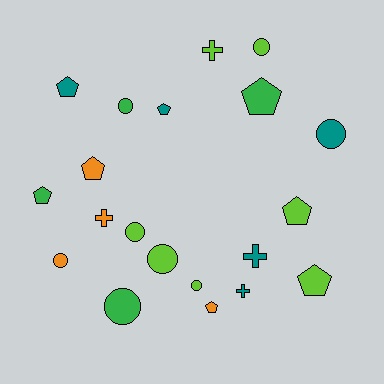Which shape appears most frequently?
Pentagon, with 8 objects.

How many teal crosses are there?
There are 2 teal crosses.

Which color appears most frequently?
Lime, with 7 objects.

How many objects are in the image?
There are 20 objects.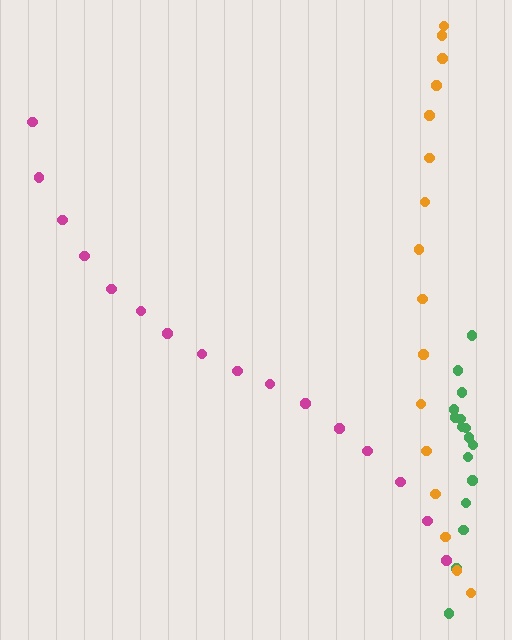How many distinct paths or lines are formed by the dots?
There are 3 distinct paths.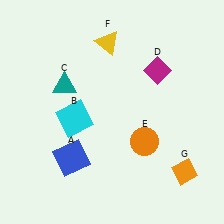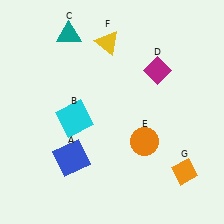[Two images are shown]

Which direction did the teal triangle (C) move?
The teal triangle (C) moved up.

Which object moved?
The teal triangle (C) moved up.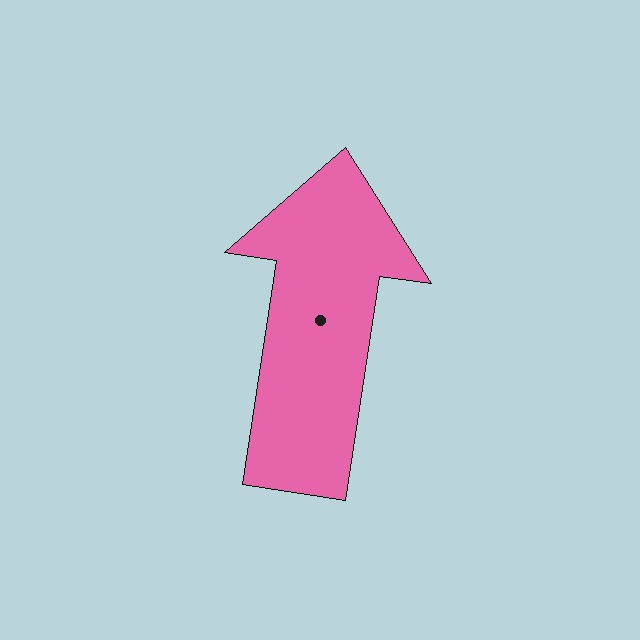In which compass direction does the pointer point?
North.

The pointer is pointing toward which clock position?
Roughly 12 o'clock.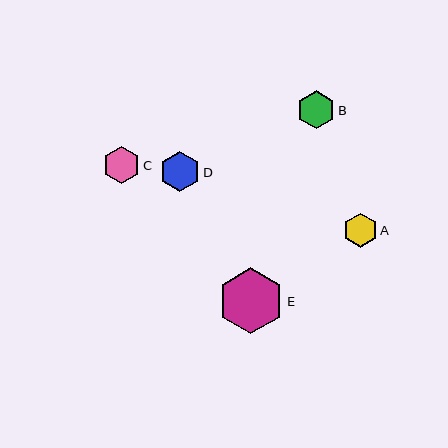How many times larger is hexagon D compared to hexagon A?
Hexagon D is approximately 1.2 times the size of hexagon A.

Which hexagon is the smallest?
Hexagon A is the smallest with a size of approximately 34 pixels.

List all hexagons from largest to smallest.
From largest to smallest: E, D, B, C, A.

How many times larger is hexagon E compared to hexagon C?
Hexagon E is approximately 1.8 times the size of hexagon C.